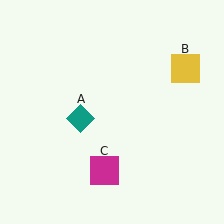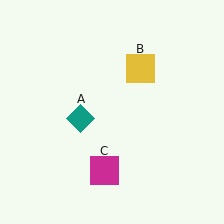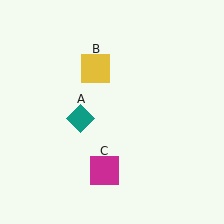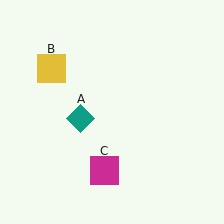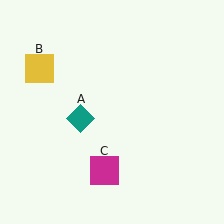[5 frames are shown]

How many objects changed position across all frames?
1 object changed position: yellow square (object B).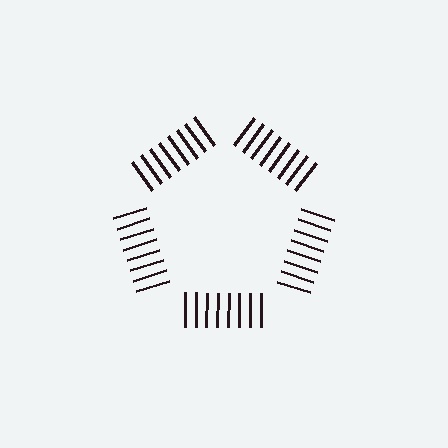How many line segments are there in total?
40 — 8 along each of the 5 edges.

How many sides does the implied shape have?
5 sides — the line-ends trace a pentagon.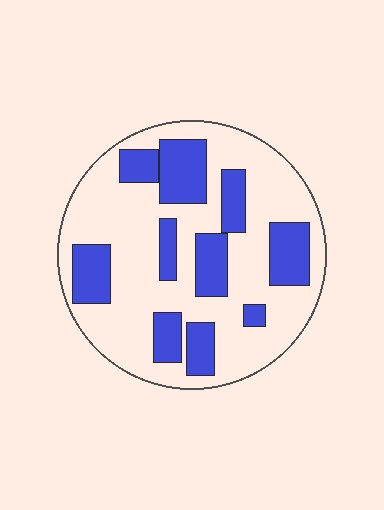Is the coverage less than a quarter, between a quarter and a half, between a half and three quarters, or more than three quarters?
Between a quarter and a half.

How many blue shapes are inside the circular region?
10.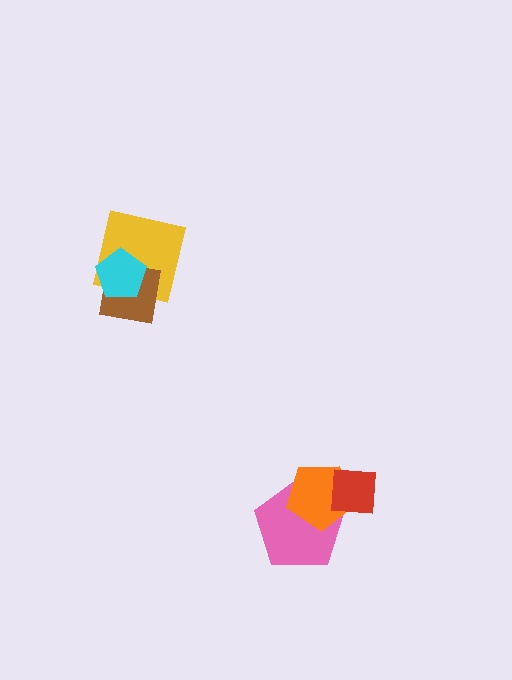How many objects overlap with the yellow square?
2 objects overlap with the yellow square.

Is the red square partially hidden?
No, no other shape covers it.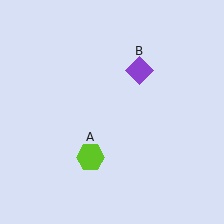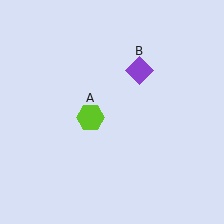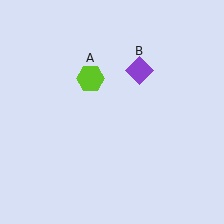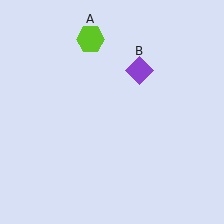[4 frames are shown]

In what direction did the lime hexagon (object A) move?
The lime hexagon (object A) moved up.